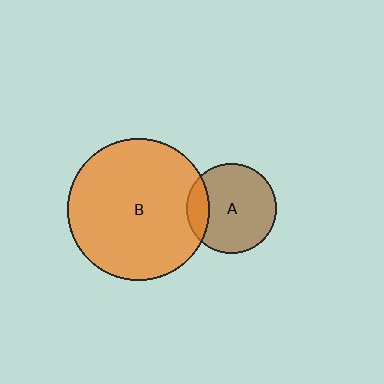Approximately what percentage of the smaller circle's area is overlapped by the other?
Approximately 15%.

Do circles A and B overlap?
Yes.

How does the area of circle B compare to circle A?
Approximately 2.5 times.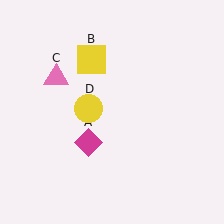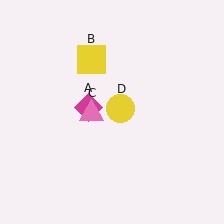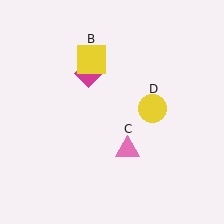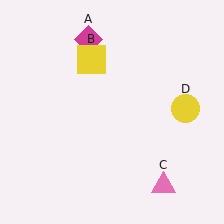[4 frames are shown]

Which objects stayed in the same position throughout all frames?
Yellow square (object B) remained stationary.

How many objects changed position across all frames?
3 objects changed position: magenta diamond (object A), pink triangle (object C), yellow circle (object D).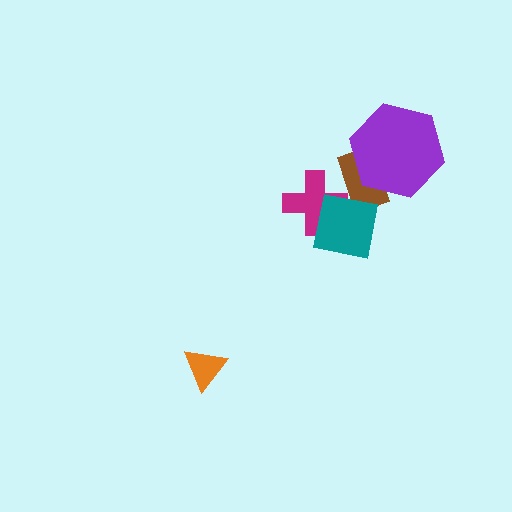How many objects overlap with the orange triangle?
0 objects overlap with the orange triangle.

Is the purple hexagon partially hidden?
No, no other shape covers it.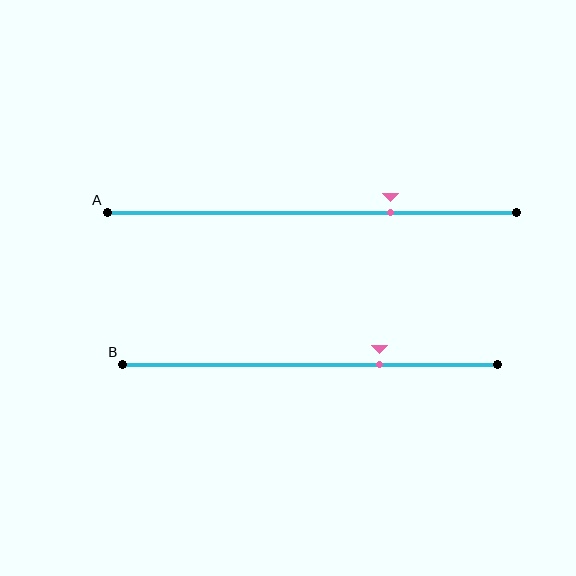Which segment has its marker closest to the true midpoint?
Segment B has its marker closest to the true midpoint.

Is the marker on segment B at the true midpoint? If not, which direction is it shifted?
No, the marker on segment B is shifted to the right by about 19% of the segment length.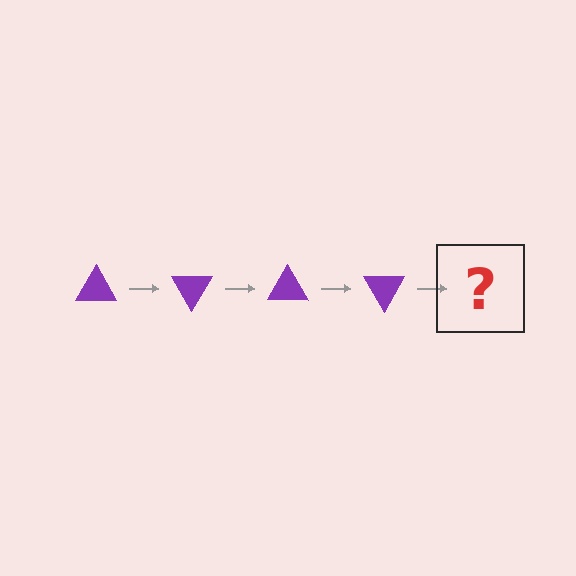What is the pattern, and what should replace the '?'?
The pattern is that the triangle rotates 60 degrees each step. The '?' should be a purple triangle rotated 240 degrees.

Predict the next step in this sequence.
The next step is a purple triangle rotated 240 degrees.